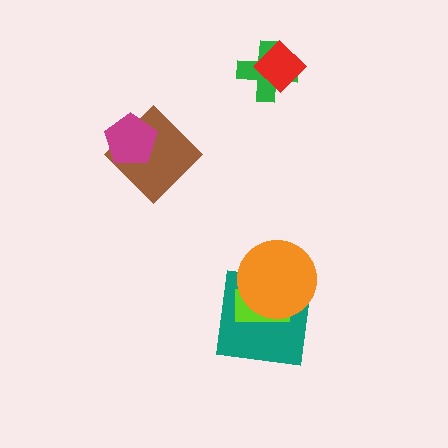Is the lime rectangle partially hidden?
Yes, it is partially covered by another shape.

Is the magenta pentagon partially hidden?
No, no other shape covers it.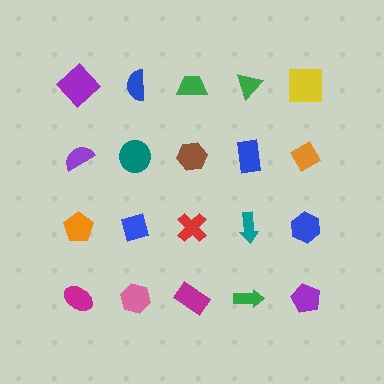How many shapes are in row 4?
5 shapes.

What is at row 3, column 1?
An orange pentagon.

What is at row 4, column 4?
A green arrow.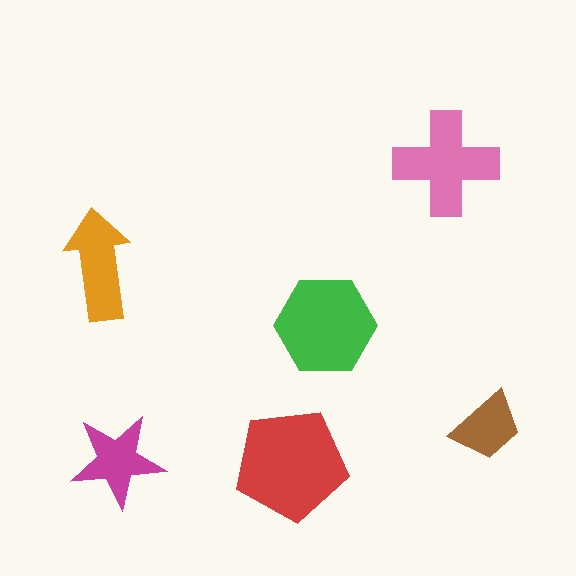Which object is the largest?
The red pentagon.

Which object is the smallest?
The brown trapezoid.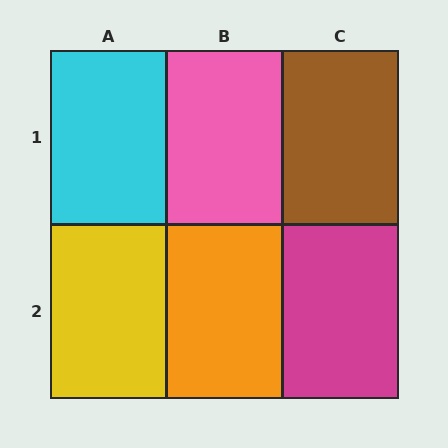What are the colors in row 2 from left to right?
Yellow, orange, magenta.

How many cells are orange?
1 cell is orange.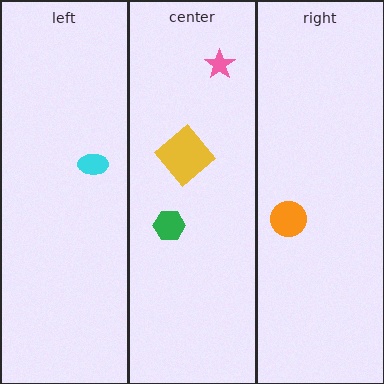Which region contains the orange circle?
The right region.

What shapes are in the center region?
The green hexagon, the pink star, the yellow diamond.